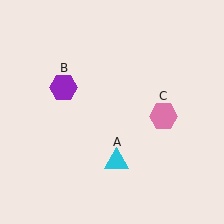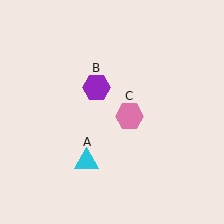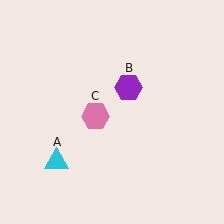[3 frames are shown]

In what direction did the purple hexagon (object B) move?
The purple hexagon (object B) moved right.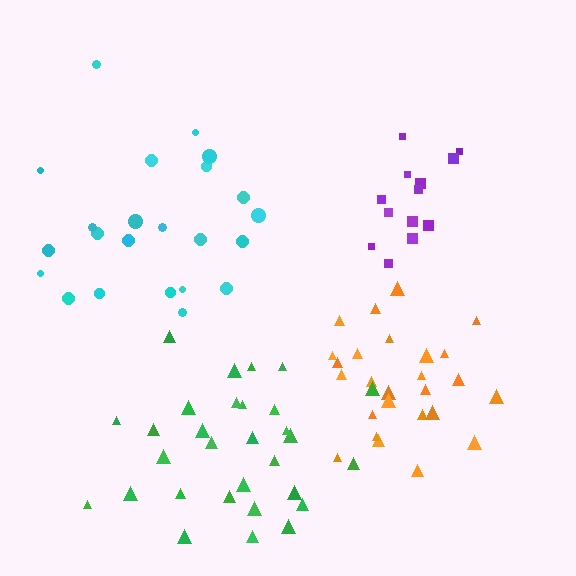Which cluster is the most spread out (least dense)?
Cyan.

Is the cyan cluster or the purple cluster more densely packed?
Purple.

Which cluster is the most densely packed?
Purple.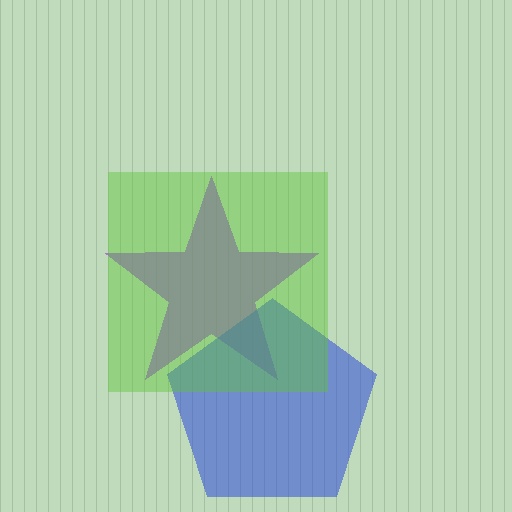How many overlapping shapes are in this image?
There are 3 overlapping shapes in the image.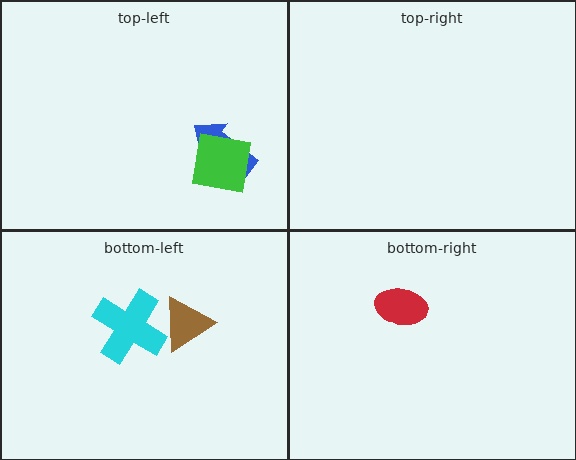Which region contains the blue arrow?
The top-left region.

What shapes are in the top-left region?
The blue arrow, the green square.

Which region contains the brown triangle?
The bottom-left region.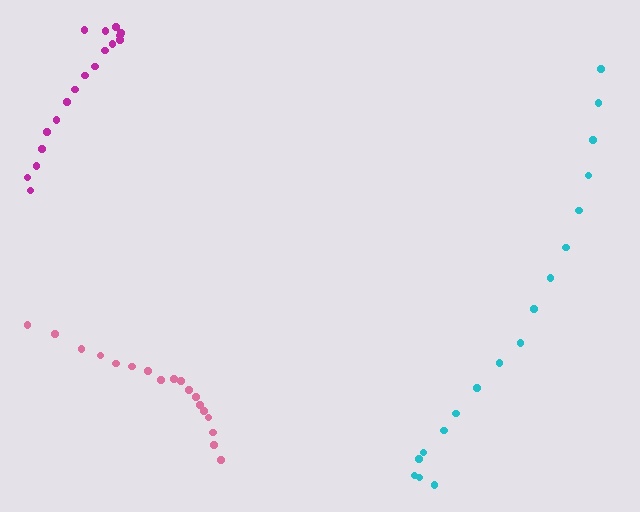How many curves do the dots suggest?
There are 3 distinct paths.